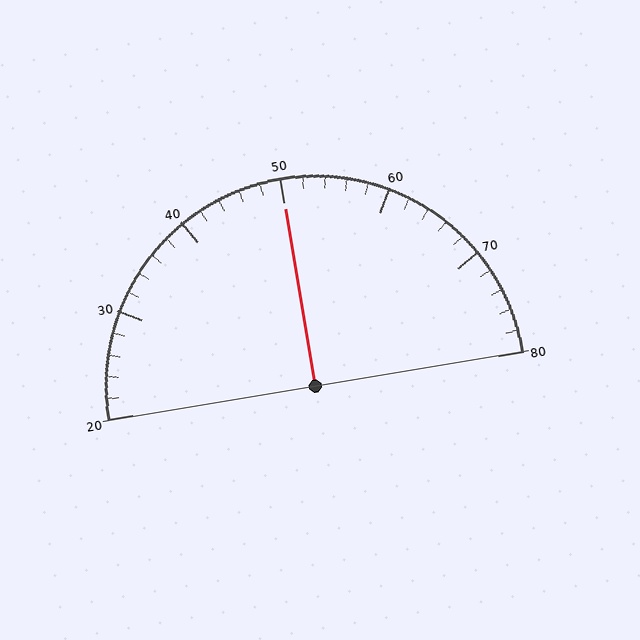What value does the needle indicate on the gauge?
The needle indicates approximately 50.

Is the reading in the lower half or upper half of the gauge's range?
The reading is in the upper half of the range (20 to 80).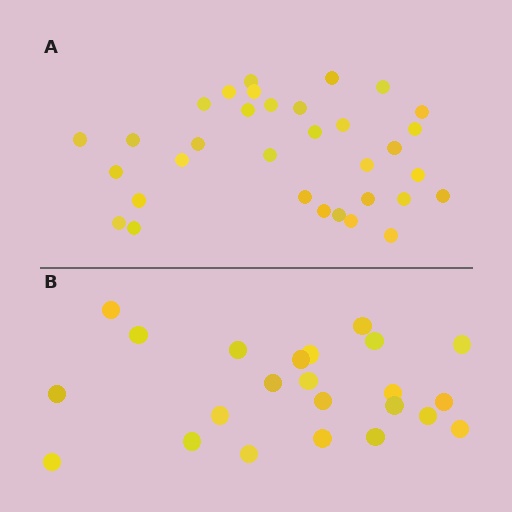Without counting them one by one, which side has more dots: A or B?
Region A (the top region) has more dots.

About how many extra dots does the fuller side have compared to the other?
Region A has roughly 10 or so more dots than region B.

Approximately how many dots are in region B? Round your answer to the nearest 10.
About 20 dots. (The exact count is 23, which rounds to 20.)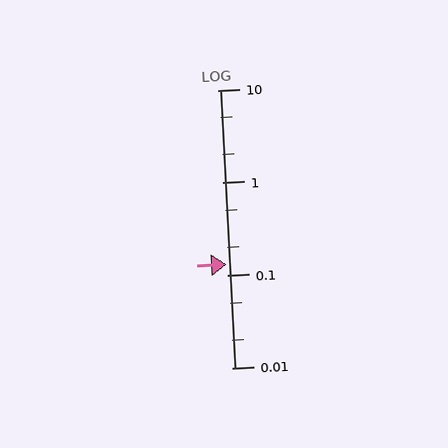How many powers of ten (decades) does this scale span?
The scale spans 3 decades, from 0.01 to 10.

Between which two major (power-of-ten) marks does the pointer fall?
The pointer is between 0.1 and 1.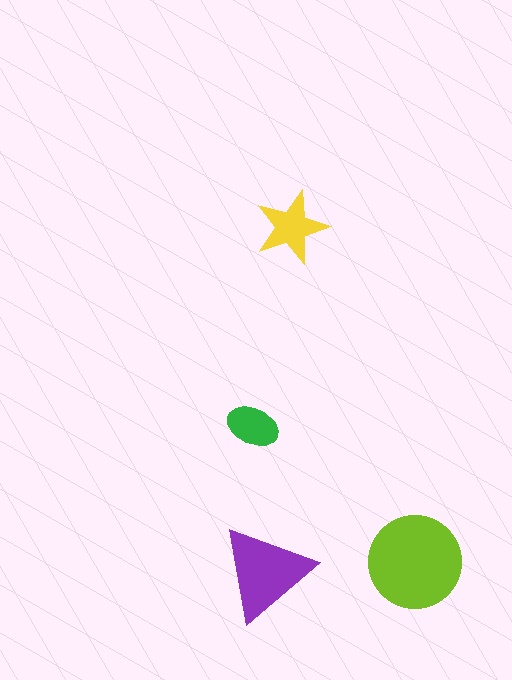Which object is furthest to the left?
The green ellipse is leftmost.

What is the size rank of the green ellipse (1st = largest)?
4th.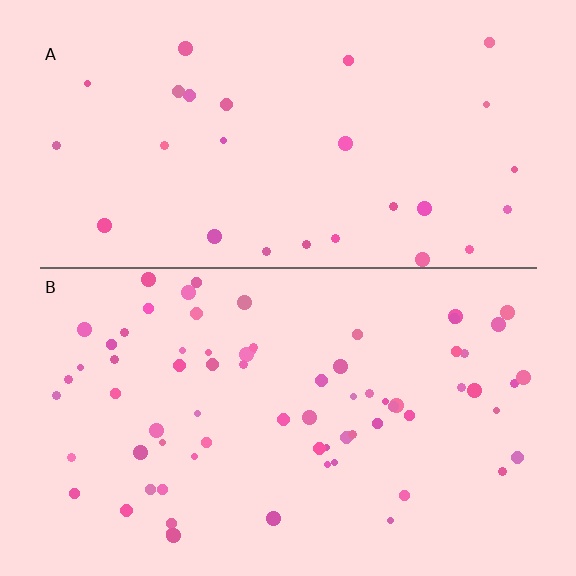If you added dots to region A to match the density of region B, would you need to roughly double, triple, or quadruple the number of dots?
Approximately triple.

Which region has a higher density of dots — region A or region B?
B (the bottom).